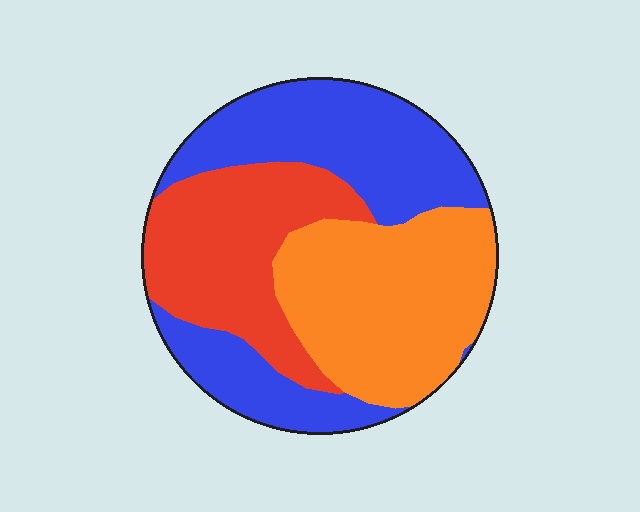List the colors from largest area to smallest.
From largest to smallest: blue, orange, red.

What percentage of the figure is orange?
Orange covers around 35% of the figure.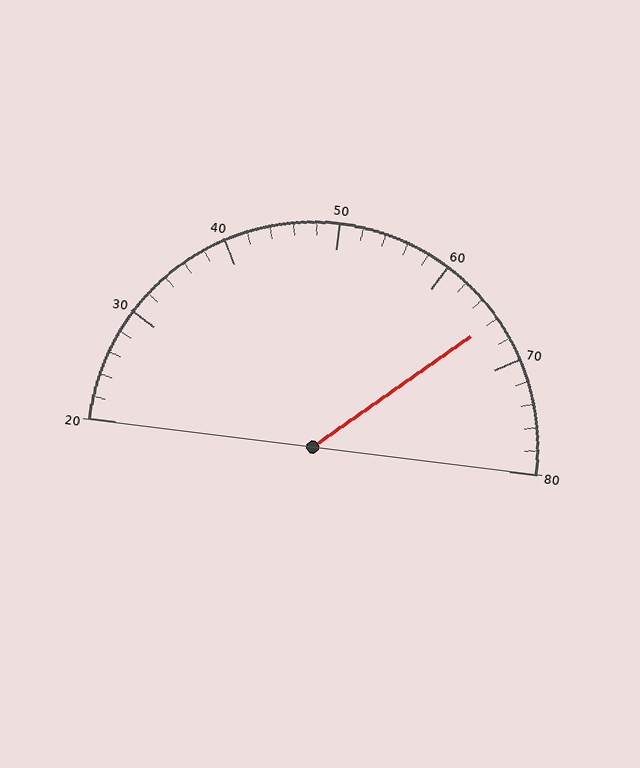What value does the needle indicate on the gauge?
The needle indicates approximately 66.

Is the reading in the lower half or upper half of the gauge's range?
The reading is in the upper half of the range (20 to 80).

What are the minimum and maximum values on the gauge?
The gauge ranges from 20 to 80.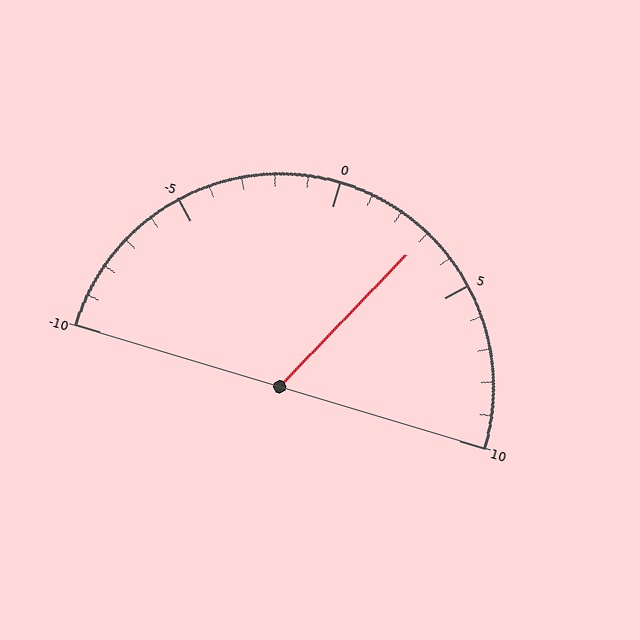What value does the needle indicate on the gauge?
The needle indicates approximately 3.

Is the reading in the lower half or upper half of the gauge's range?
The reading is in the upper half of the range (-10 to 10).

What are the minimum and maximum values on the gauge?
The gauge ranges from -10 to 10.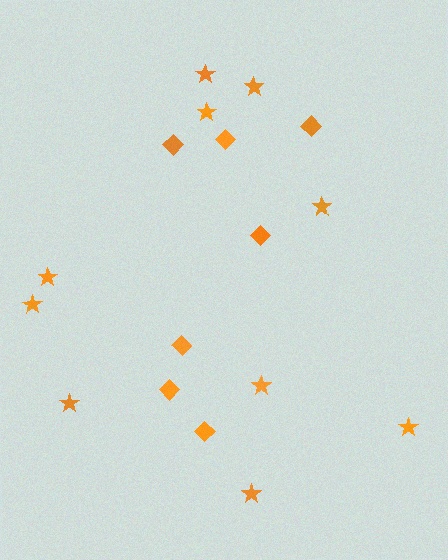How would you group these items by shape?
There are 2 groups: one group of diamonds (7) and one group of stars (10).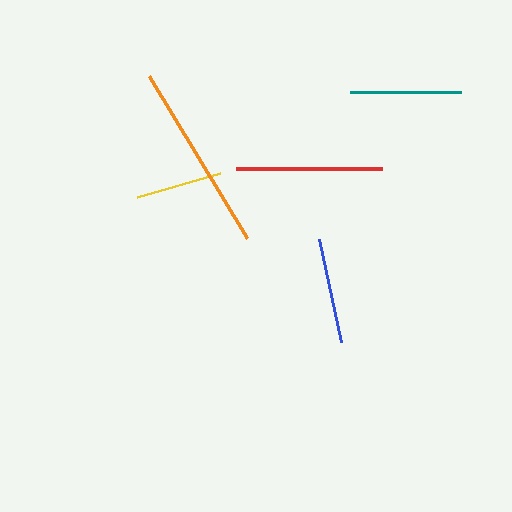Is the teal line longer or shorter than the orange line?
The orange line is longer than the teal line.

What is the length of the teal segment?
The teal segment is approximately 111 pixels long.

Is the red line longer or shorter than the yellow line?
The red line is longer than the yellow line.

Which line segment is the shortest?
The yellow line is the shortest at approximately 87 pixels.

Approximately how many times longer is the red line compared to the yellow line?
The red line is approximately 1.7 times the length of the yellow line.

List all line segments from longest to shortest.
From longest to shortest: orange, red, teal, blue, yellow.